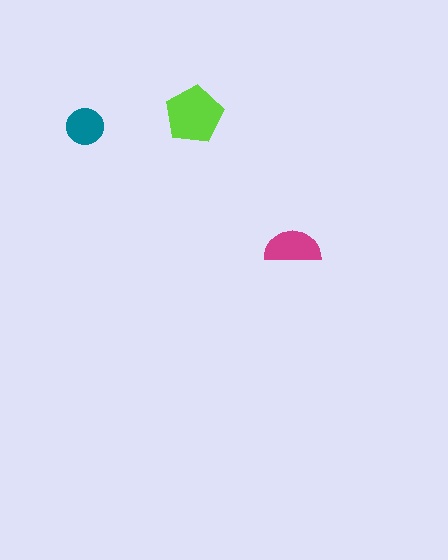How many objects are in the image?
There are 3 objects in the image.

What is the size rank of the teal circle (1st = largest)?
3rd.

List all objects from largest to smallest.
The lime pentagon, the magenta semicircle, the teal circle.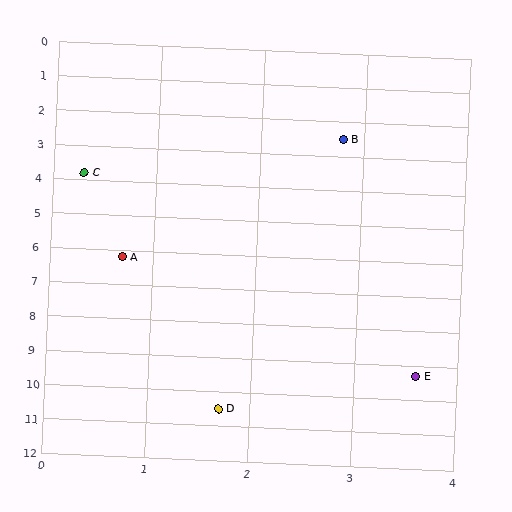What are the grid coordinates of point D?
Point D is at approximately (1.7, 10.5).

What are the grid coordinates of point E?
Point E is at approximately (3.6, 9.3).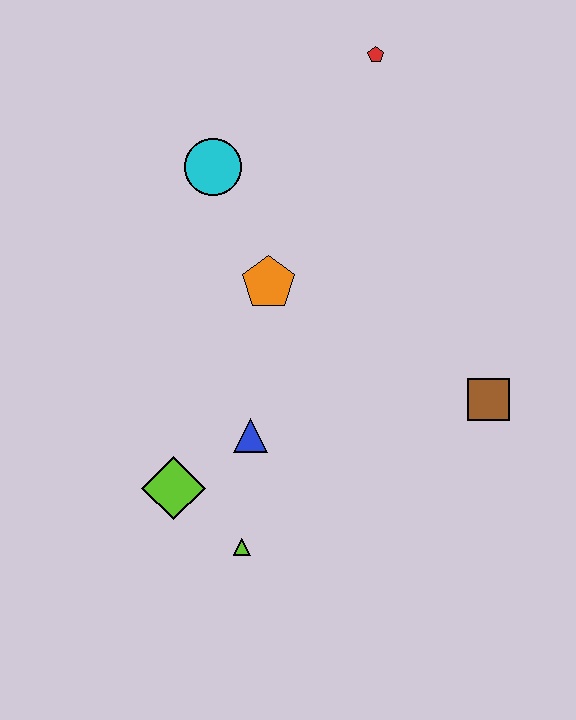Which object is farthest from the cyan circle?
The lime triangle is farthest from the cyan circle.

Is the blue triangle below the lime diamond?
No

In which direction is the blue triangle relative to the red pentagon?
The blue triangle is below the red pentagon.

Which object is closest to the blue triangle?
The lime diamond is closest to the blue triangle.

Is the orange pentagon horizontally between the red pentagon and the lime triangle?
Yes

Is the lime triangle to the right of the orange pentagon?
No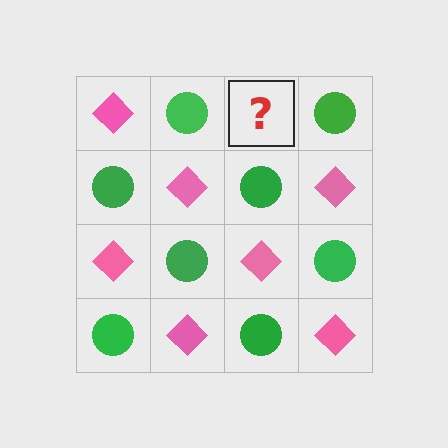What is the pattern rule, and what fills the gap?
The rule is that it alternates pink diamond and green circle in a checkerboard pattern. The gap should be filled with a pink diamond.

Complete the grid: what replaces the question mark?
The question mark should be replaced with a pink diamond.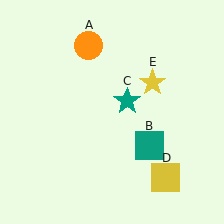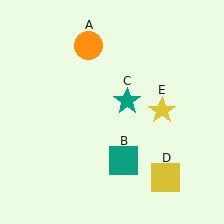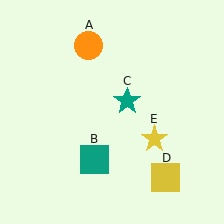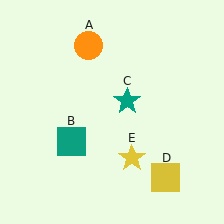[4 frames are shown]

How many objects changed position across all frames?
2 objects changed position: teal square (object B), yellow star (object E).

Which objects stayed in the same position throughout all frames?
Orange circle (object A) and teal star (object C) and yellow square (object D) remained stationary.